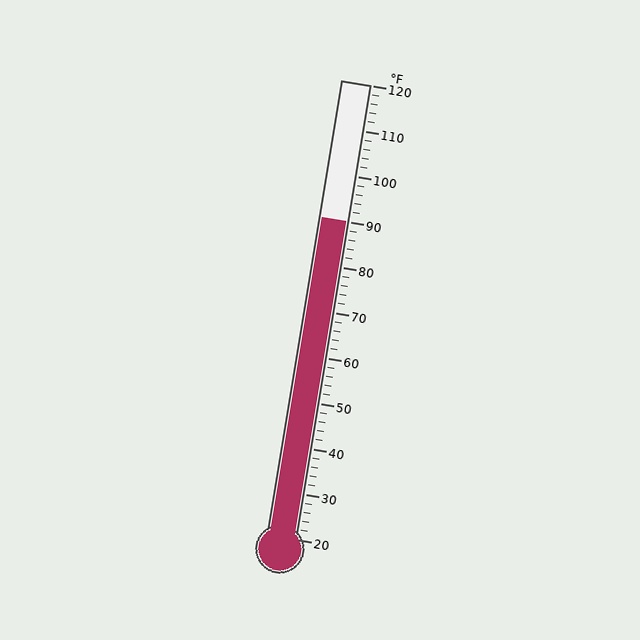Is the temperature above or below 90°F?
The temperature is at 90°F.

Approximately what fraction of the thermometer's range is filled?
The thermometer is filled to approximately 70% of its range.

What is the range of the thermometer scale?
The thermometer scale ranges from 20°F to 120°F.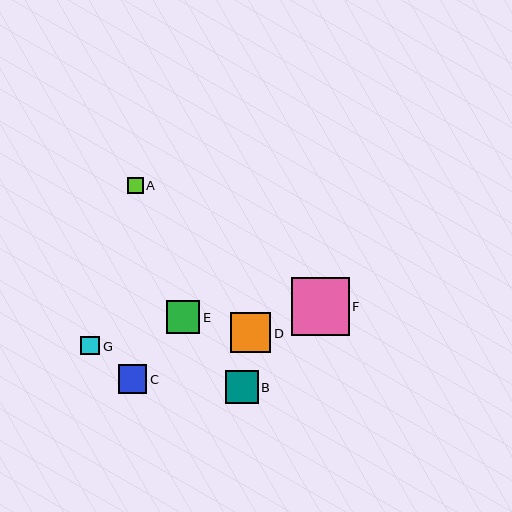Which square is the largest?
Square F is the largest with a size of approximately 58 pixels.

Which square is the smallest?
Square A is the smallest with a size of approximately 16 pixels.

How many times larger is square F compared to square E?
Square F is approximately 1.7 times the size of square E.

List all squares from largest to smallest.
From largest to smallest: F, D, E, B, C, G, A.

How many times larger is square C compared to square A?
Square C is approximately 1.8 times the size of square A.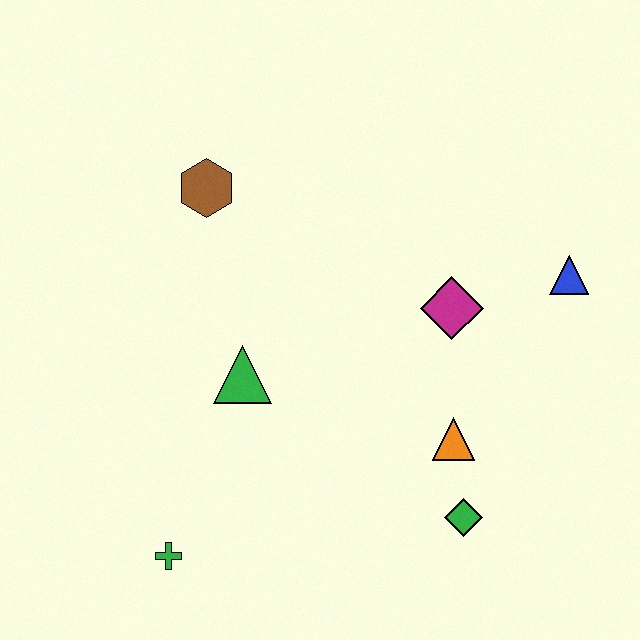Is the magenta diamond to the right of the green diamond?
No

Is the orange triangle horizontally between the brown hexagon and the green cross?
No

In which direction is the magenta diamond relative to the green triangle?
The magenta diamond is to the right of the green triangle.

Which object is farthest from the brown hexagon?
The green diamond is farthest from the brown hexagon.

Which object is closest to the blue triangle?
The magenta diamond is closest to the blue triangle.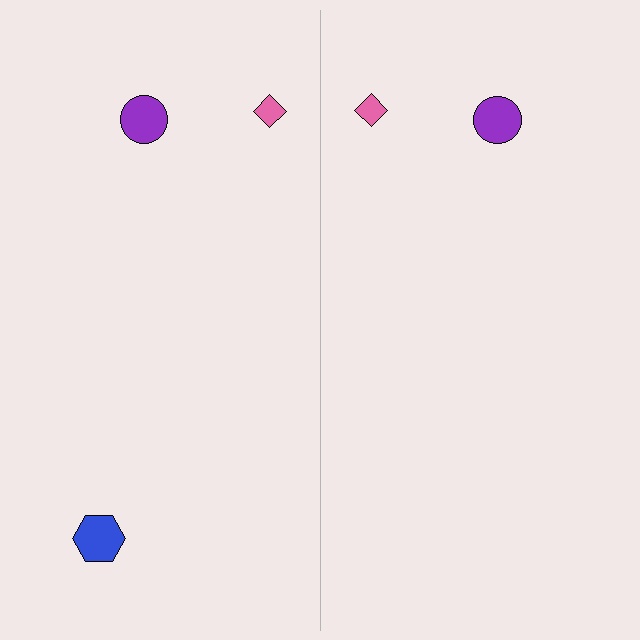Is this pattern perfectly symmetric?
No, the pattern is not perfectly symmetric. A blue hexagon is missing from the right side.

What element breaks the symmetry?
A blue hexagon is missing from the right side.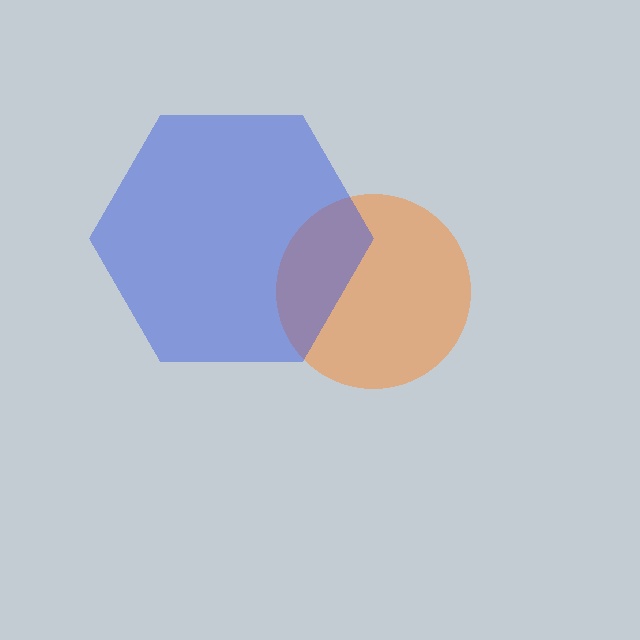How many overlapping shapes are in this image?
There are 2 overlapping shapes in the image.